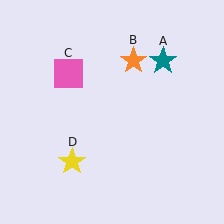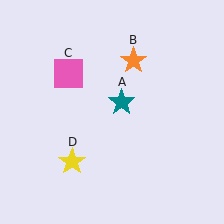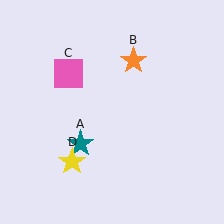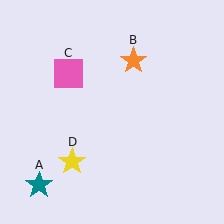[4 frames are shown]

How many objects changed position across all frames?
1 object changed position: teal star (object A).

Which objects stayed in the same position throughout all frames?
Orange star (object B) and pink square (object C) and yellow star (object D) remained stationary.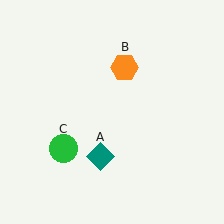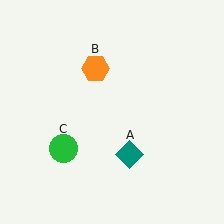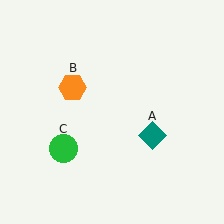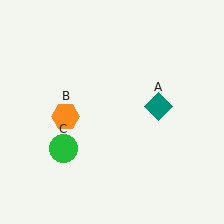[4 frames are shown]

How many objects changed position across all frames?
2 objects changed position: teal diamond (object A), orange hexagon (object B).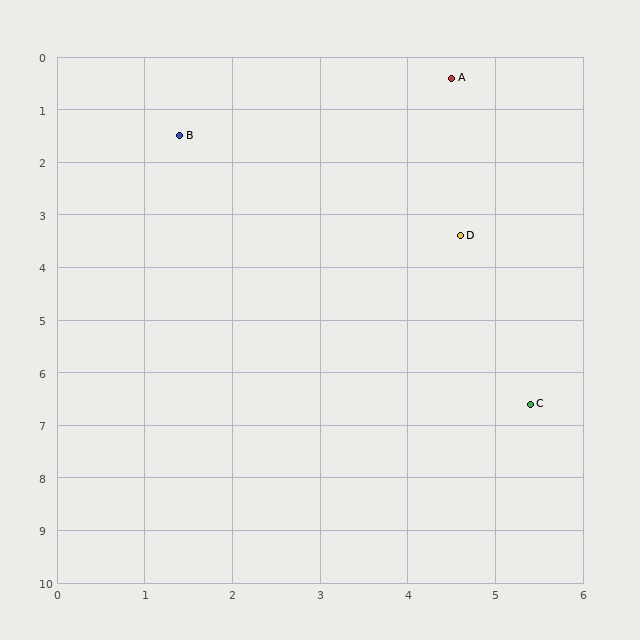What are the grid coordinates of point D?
Point D is at approximately (4.6, 3.4).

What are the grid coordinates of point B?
Point B is at approximately (1.4, 1.5).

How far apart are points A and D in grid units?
Points A and D are about 3.0 grid units apart.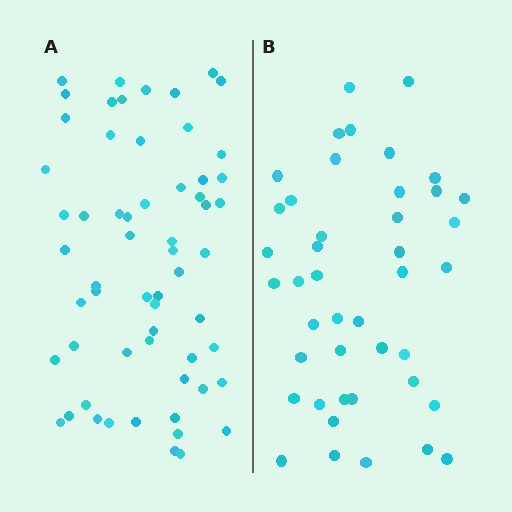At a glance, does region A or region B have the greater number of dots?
Region A (the left region) has more dots.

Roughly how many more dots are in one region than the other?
Region A has approximately 15 more dots than region B.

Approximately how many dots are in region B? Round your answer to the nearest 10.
About 40 dots. (The exact count is 43, which rounds to 40.)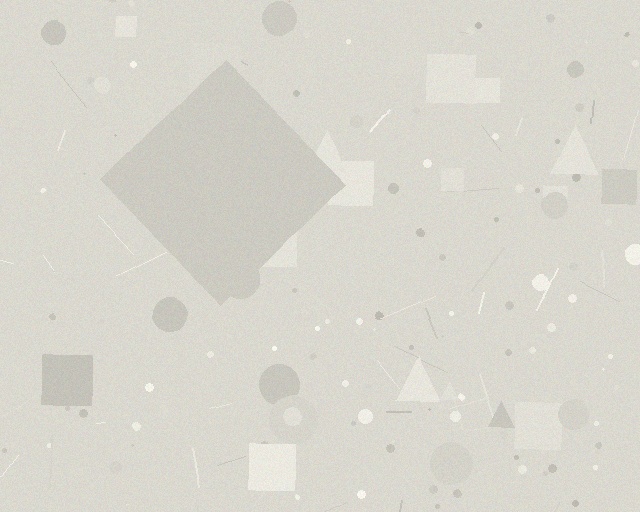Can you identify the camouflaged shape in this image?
The camouflaged shape is a diamond.